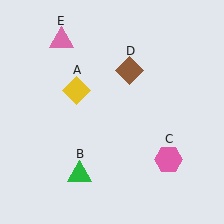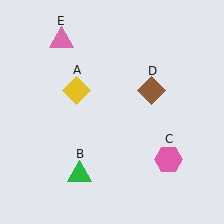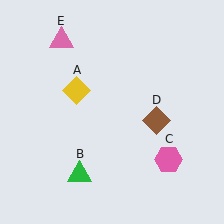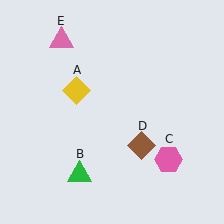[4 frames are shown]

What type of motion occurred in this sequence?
The brown diamond (object D) rotated clockwise around the center of the scene.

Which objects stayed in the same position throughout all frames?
Yellow diamond (object A) and green triangle (object B) and pink hexagon (object C) and pink triangle (object E) remained stationary.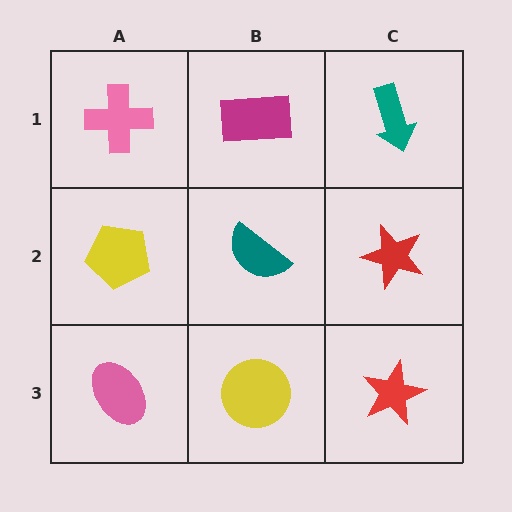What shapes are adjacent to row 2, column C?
A teal arrow (row 1, column C), a red star (row 3, column C), a teal semicircle (row 2, column B).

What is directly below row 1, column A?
A yellow pentagon.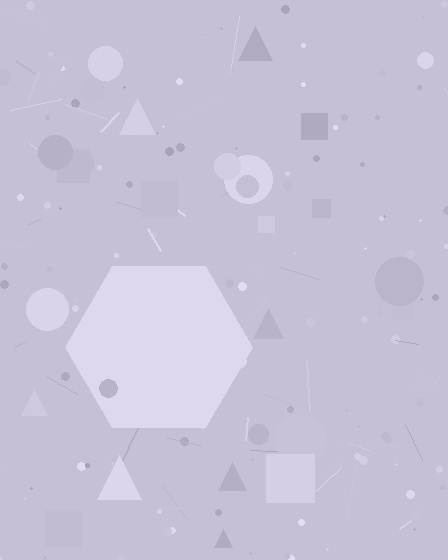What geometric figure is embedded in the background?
A hexagon is embedded in the background.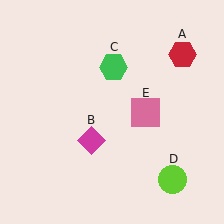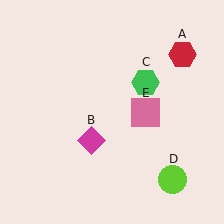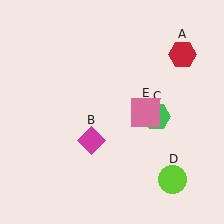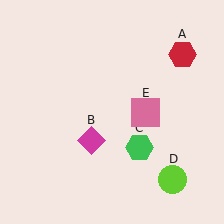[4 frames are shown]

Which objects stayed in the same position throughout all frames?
Red hexagon (object A) and magenta diamond (object B) and lime circle (object D) and pink square (object E) remained stationary.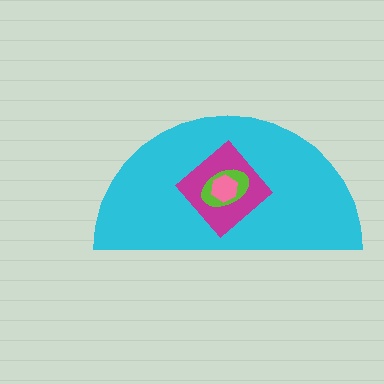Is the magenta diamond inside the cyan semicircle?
Yes.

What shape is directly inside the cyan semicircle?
The magenta diamond.